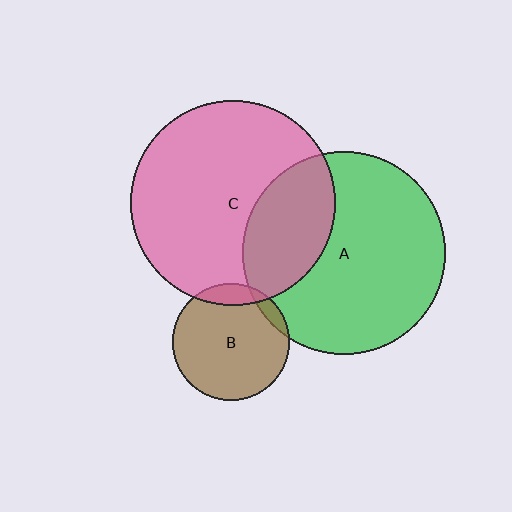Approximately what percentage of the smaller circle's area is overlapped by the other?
Approximately 10%.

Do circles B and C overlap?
Yes.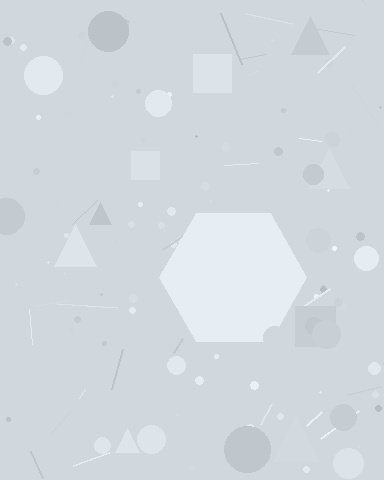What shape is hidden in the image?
A hexagon is hidden in the image.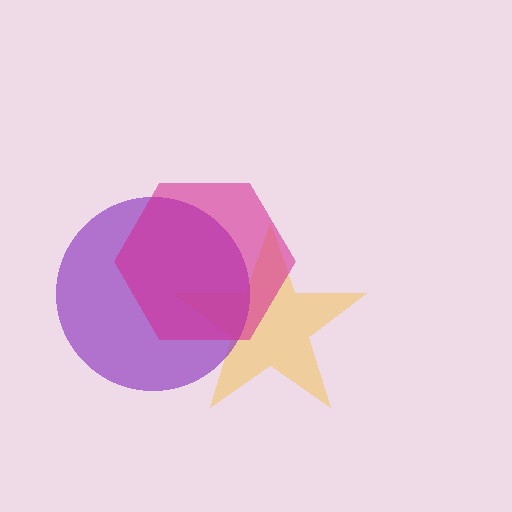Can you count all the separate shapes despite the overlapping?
Yes, there are 3 separate shapes.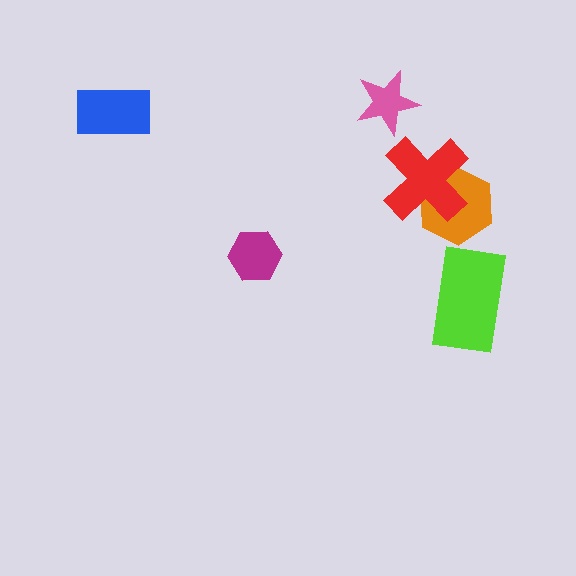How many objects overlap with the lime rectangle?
0 objects overlap with the lime rectangle.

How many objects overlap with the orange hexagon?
1 object overlaps with the orange hexagon.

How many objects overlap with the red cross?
1 object overlaps with the red cross.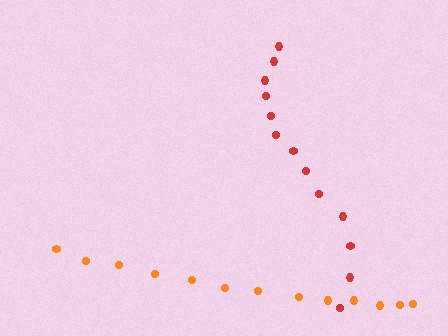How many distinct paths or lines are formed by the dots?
There are 2 distinct paths.